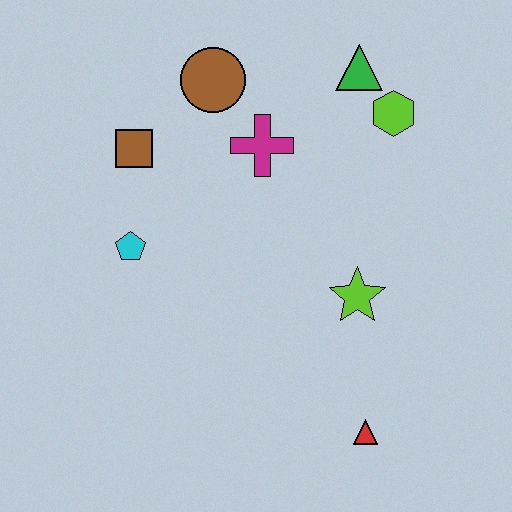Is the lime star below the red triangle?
No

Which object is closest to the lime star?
The red triangle is closest to the lime star.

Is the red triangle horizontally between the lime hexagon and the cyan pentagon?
Yes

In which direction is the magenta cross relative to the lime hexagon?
The magenta cross is to the left of the lime hexagon.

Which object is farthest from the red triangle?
The brown circle is farthest from the red triangle.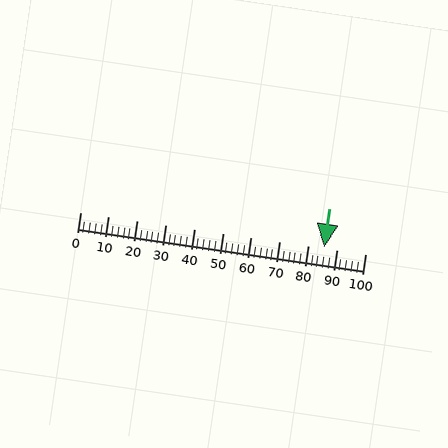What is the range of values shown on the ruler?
The ruler shows values from 0 to 100.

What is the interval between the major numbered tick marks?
The major tick marks are spaced 10 units apart.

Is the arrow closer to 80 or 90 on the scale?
The arrow is closer to 90.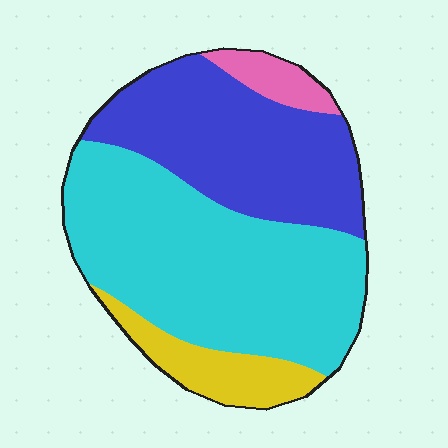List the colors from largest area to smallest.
From largest to smallest: cyan, blue, yellow, pink.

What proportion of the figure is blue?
Blue takes up about one third (1/3) of the figure.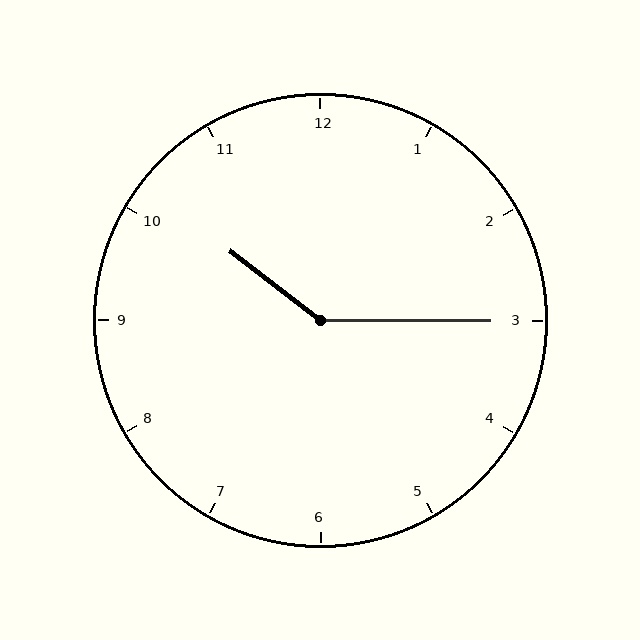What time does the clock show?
10:15.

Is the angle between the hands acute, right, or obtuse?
It is obtuse.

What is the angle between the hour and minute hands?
Approximately 142 degrees.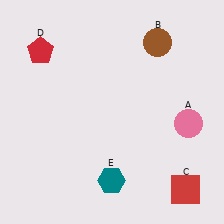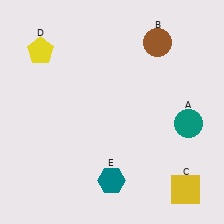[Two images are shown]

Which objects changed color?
A changed from pink to teal. C changed from red to yellow. D changed from red to yellow.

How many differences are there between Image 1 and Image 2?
There are 3 differences between the two images.